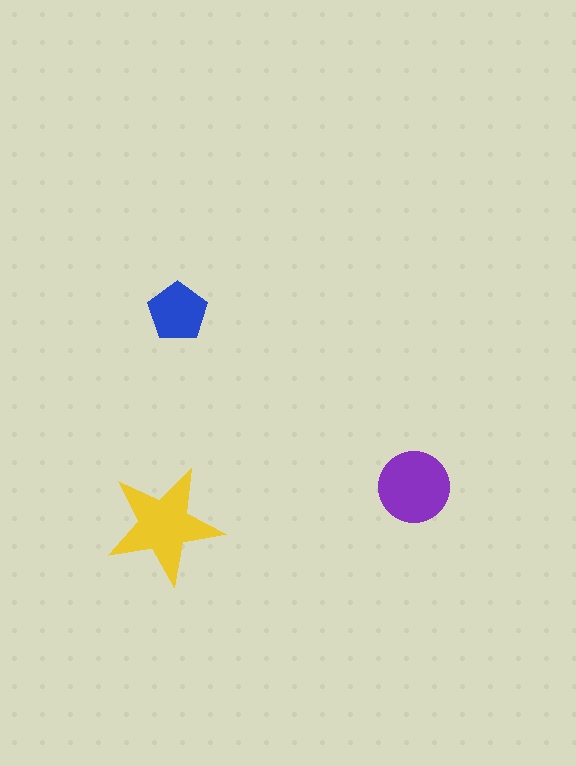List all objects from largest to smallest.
The yellow star, the purple circle, the blue pentagon.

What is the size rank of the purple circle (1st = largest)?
2nd.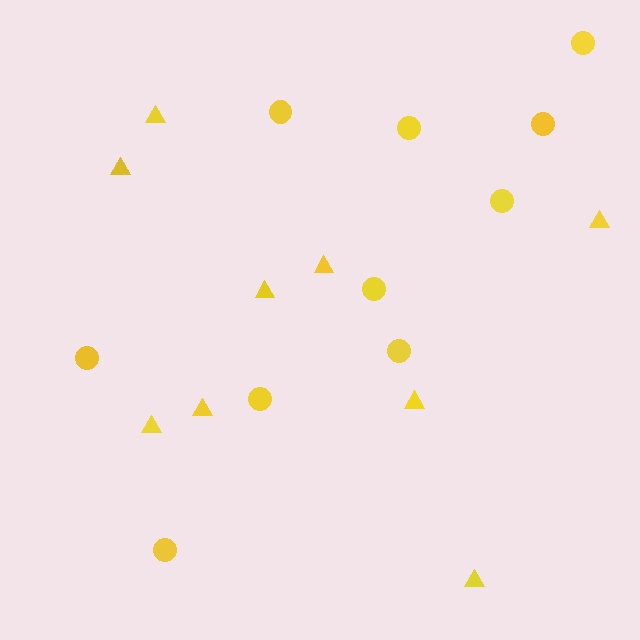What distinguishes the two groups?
There are 2 groups: one group of triangles (9) and one group of circles (10).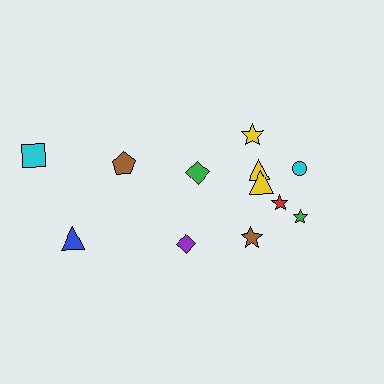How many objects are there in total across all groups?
There are 12 objects.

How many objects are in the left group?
There are 4 objects.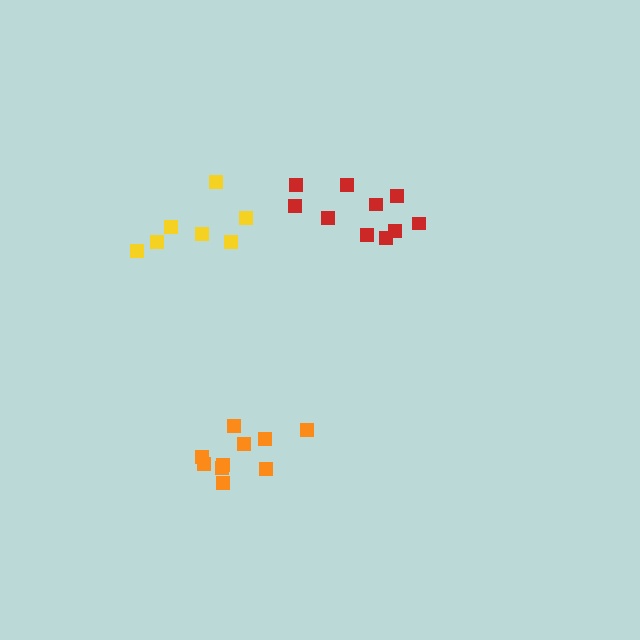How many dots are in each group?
Group 1: 10 dots, Group 2: 10 dots, Group 3: 7 dots (27 total).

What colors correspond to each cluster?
The clusters are colored: orange, red, yellow.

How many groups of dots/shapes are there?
There are 3 groups.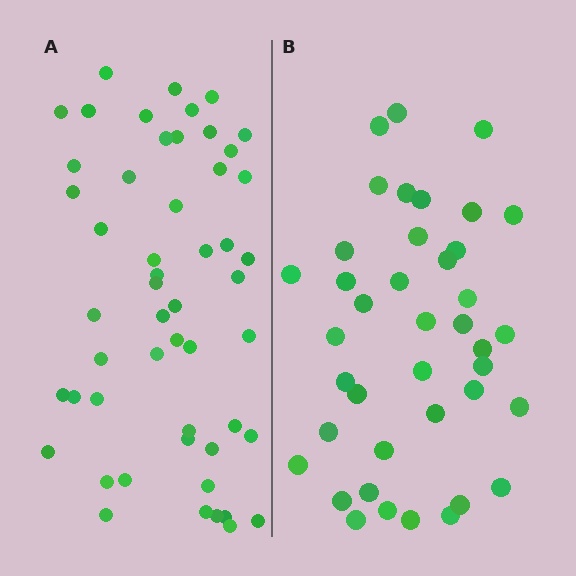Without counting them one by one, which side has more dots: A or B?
Region A (the left region) has more dots.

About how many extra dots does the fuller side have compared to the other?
Region A has roughly 12 or so more dots than region B.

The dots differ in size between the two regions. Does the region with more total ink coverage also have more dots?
No. Region B has more total ink coverage because its dots are larger, but region A actually contains more individual dots. Total area can be misleading — the number of items is what matters here.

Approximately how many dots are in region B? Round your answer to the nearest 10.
About 40 dots.